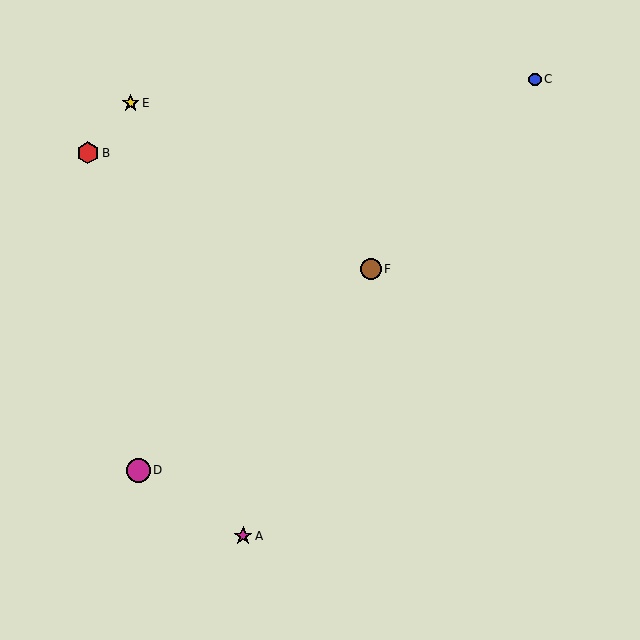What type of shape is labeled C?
Shape C is a blue circle.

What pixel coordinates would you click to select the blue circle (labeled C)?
Click at (535, 79) to select the blue circle C.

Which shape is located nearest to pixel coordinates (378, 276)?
The brown circle (labeled F) at (371, 269) is nearest to that location.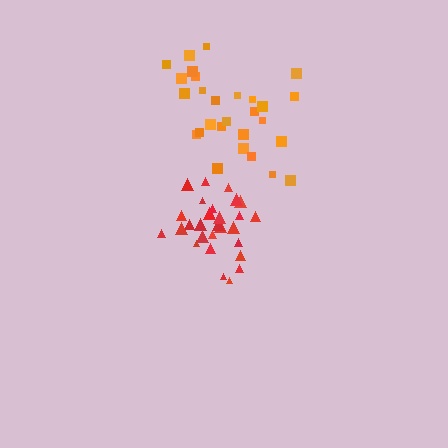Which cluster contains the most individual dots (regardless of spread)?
Red (29).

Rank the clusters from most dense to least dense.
red, orange.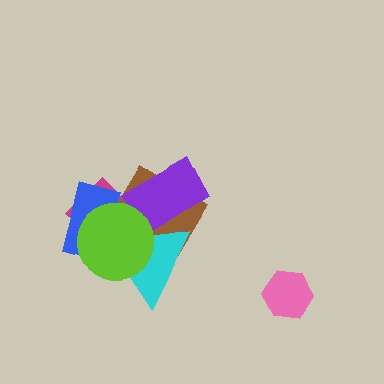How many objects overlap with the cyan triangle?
5 objects overlap with the cyan triangle.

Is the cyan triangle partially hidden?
Yes, it is partially covered by another shape.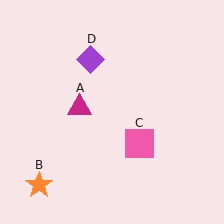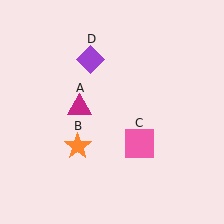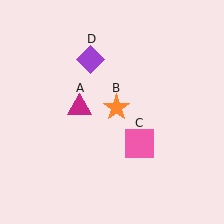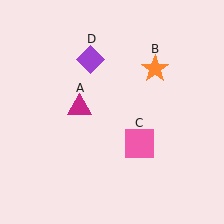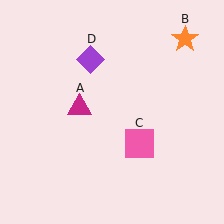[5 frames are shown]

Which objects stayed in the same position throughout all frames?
Magenta triangle (object A) and pink square (object C) and purple diamond (object D) remained stationary.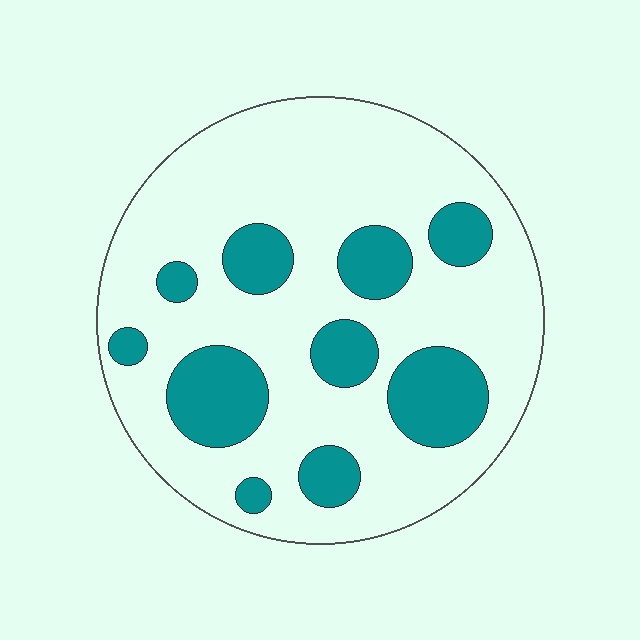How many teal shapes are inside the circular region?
10.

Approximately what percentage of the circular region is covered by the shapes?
Approximately 25%.